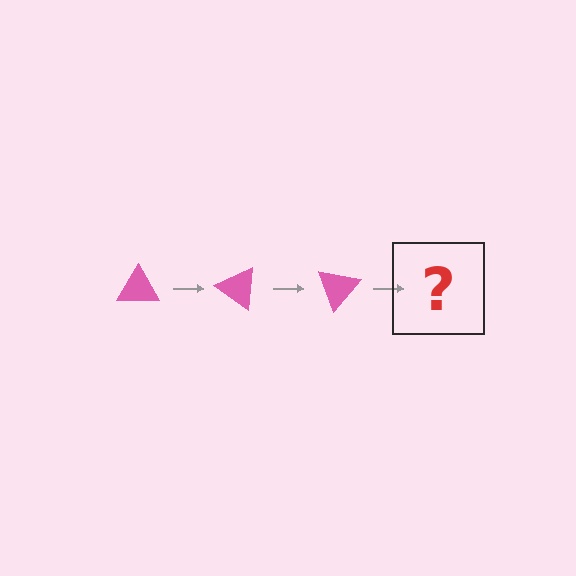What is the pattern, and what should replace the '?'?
The pattern is that the triangle rotates 35 degrees each step. The '?' should be a pink triangle rotated 105 degrees.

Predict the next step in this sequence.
The next step is a pink triangle rotated 105 degrees.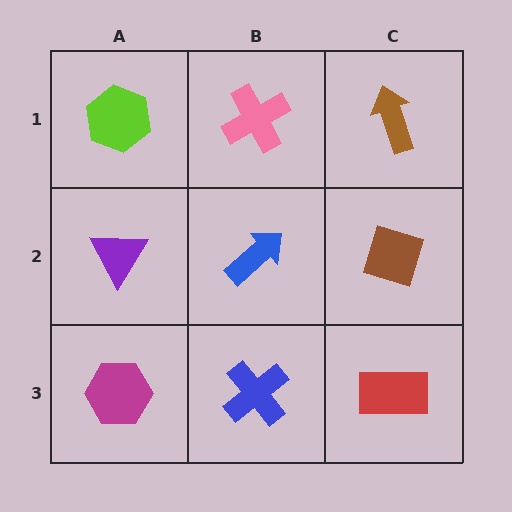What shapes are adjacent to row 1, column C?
A brown diamond (row 2, column C), a pink cross (row 1, column B).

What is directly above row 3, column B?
A blue arrow.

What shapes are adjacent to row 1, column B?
A blue arrow (row 2, column B), a lime hexagon (row 1, column A), a brown arrow (row 1, column C).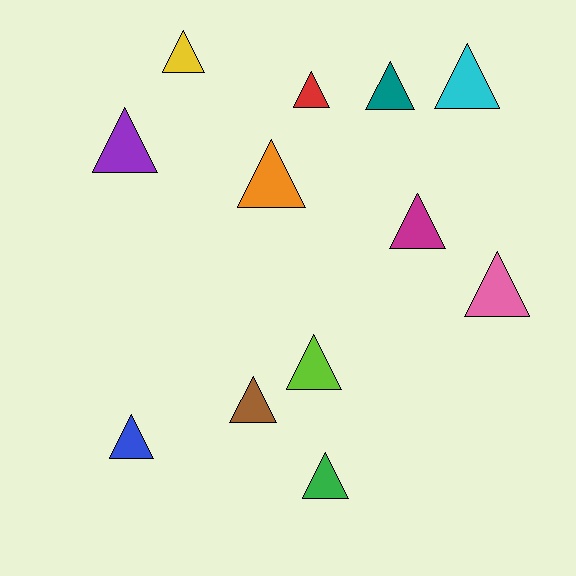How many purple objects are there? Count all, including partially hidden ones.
There is 1 purple object.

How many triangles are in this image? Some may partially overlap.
There are 12 triangles.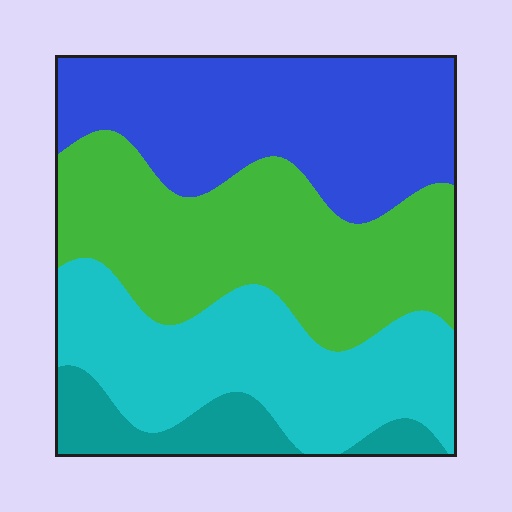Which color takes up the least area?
Teal, at roughly 10%.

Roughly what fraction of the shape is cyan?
Cyan covers roughly 30% of the shape.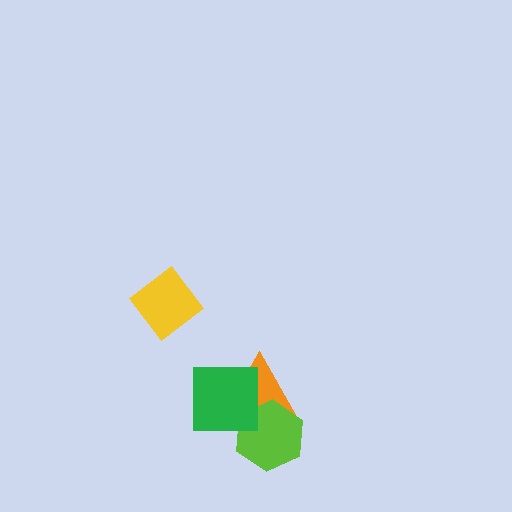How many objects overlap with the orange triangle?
2 objects overlap with the orange triangle.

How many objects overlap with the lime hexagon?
2 objects overlap with the lime hexagon.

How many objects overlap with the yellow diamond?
0 objects overlap with the yellow diamond.